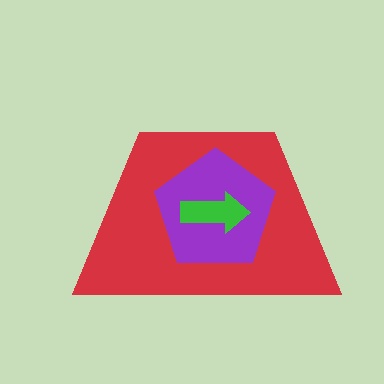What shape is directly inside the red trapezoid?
The purple pentagon.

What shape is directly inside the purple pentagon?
The green arrow.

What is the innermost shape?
The green arrow.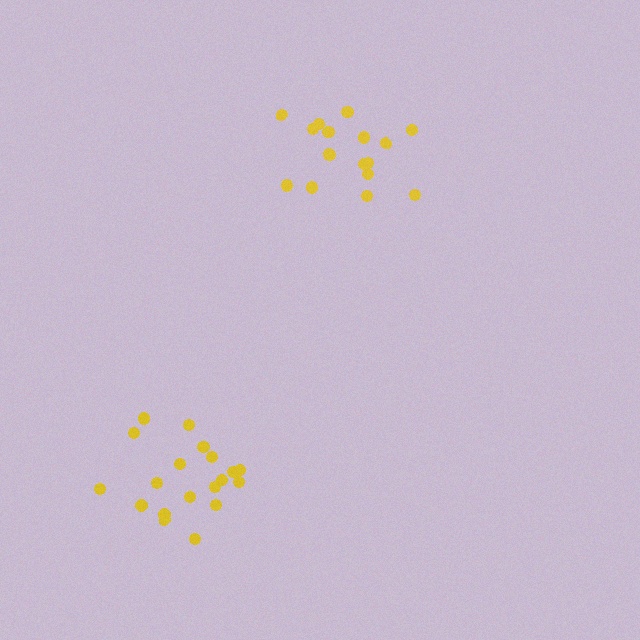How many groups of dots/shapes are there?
There are 2 groups.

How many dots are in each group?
Group 1: 18 dots, Group 2: 19 dots (37 total).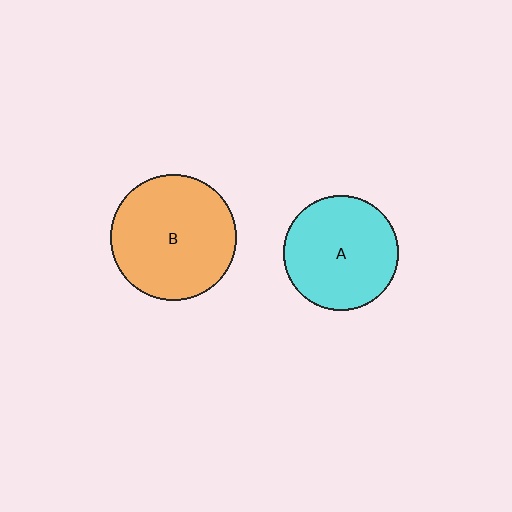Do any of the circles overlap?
No, none of the circles overlap.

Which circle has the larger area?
Circle B (orange).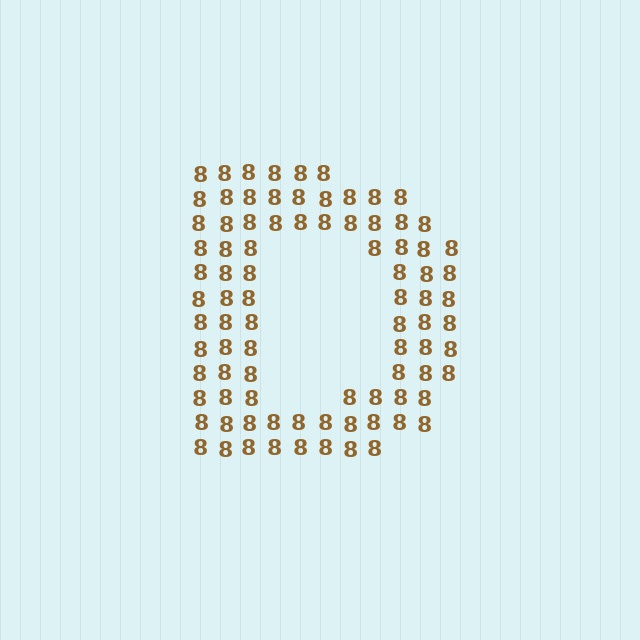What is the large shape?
The large shape is the letter D.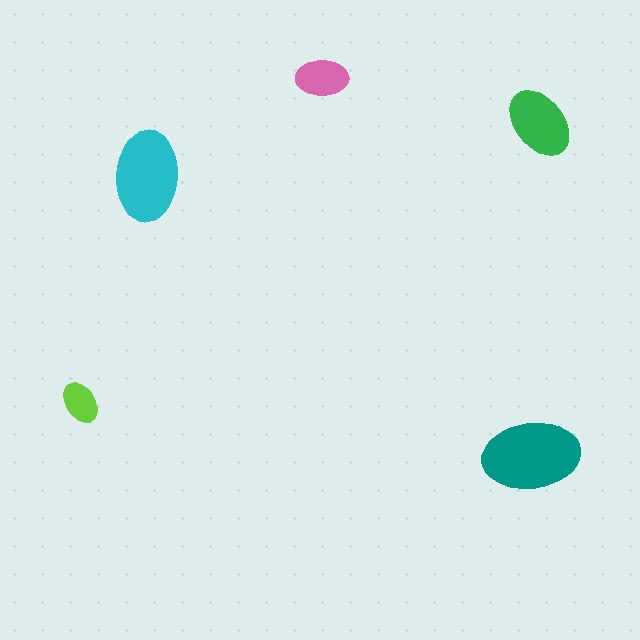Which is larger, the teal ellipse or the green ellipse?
The teal one.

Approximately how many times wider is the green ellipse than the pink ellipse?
About 1.5 times wider.